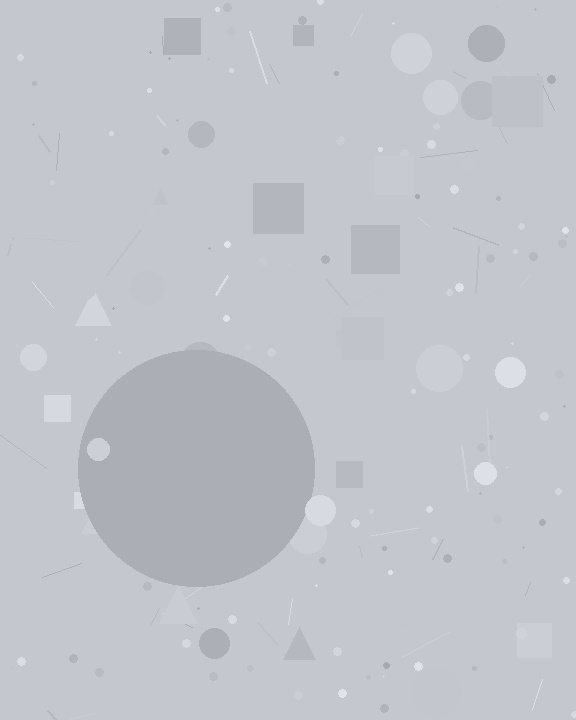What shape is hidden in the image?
A circle is hidden in the image.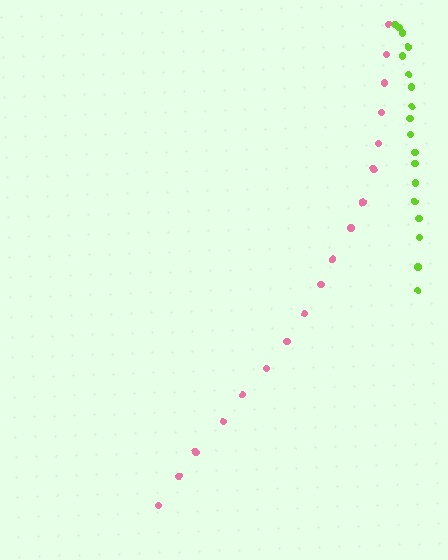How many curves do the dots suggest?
There are 2 distinct paths.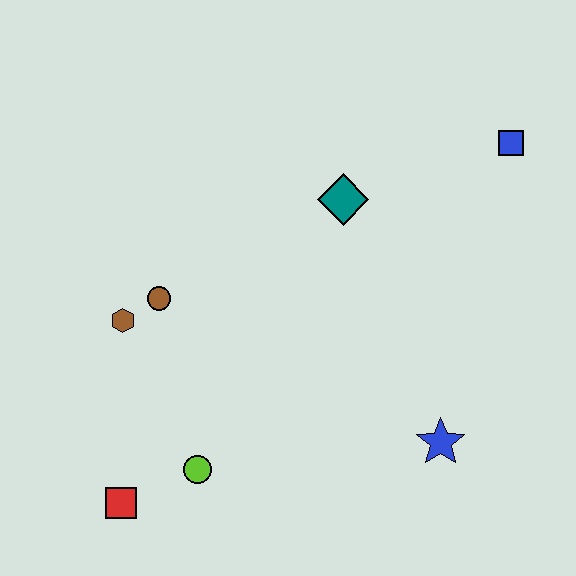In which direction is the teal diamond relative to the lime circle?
The teal diamond is above the lime circle.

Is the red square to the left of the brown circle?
Yes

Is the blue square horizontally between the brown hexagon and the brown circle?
No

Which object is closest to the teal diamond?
The blue square is closest to the teal diamond.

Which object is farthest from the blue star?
The brown hexagon is farthest from the blue star.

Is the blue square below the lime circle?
No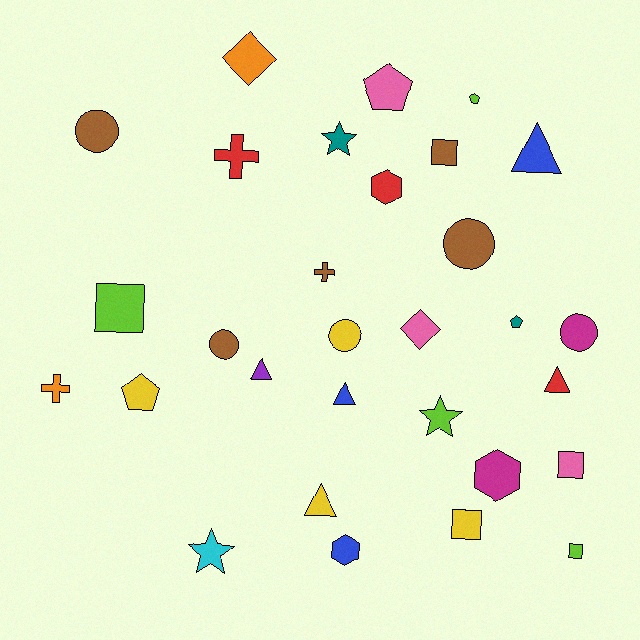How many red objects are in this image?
There are 3 red objects.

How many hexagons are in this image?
There are 3 hexagons.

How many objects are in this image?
There are 30 objects.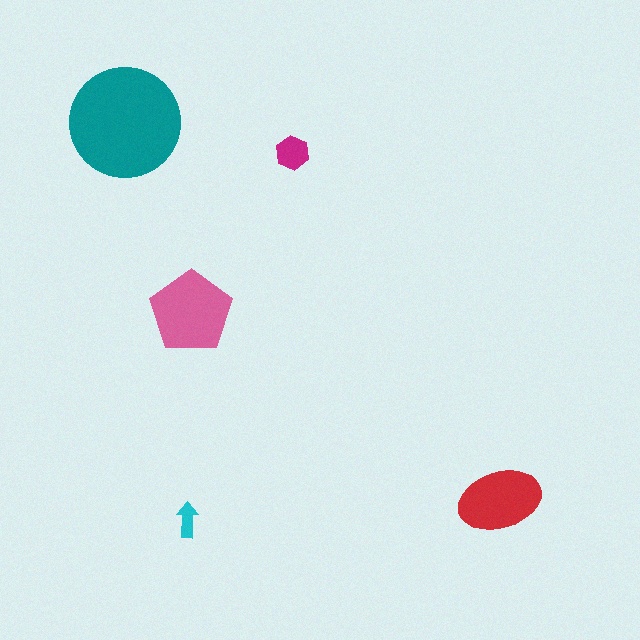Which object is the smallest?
The cyan arrow.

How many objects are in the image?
There are 5 objects in the image.